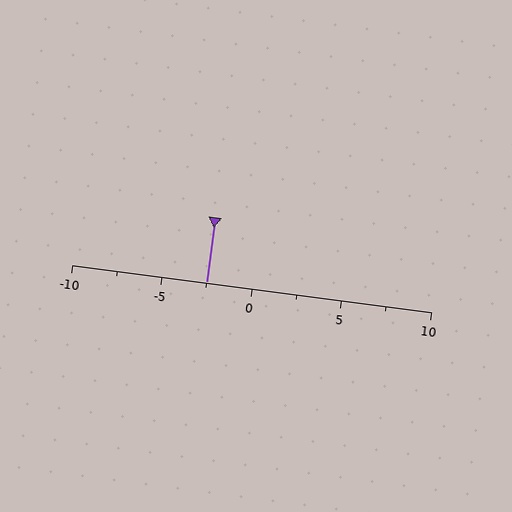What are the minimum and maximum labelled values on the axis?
The axis runs from -10 to 10.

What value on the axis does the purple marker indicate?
The marker indicates approximately -2.5.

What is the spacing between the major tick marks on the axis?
The major ticks are spaced 5 apart.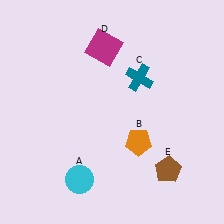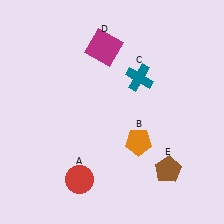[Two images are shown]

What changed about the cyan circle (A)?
In Image 1, A is cyan. In Image 2, it changed to red.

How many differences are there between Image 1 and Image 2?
There is 1 difference between the two images.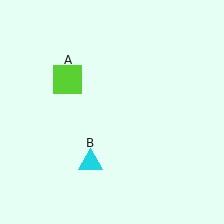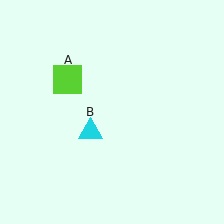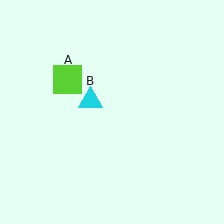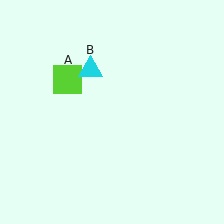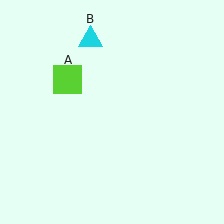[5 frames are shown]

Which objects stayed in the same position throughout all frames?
Lime square (object A) remained stationary.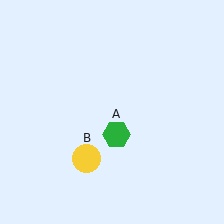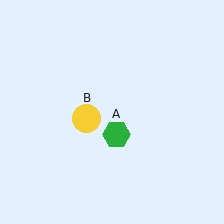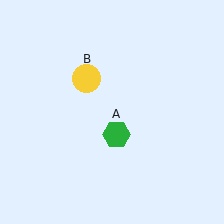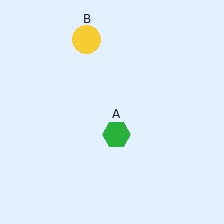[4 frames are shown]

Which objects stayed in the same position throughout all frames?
Green hexagon (object A) remained stationary.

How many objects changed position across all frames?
1 object changed position: yellow circle (object B).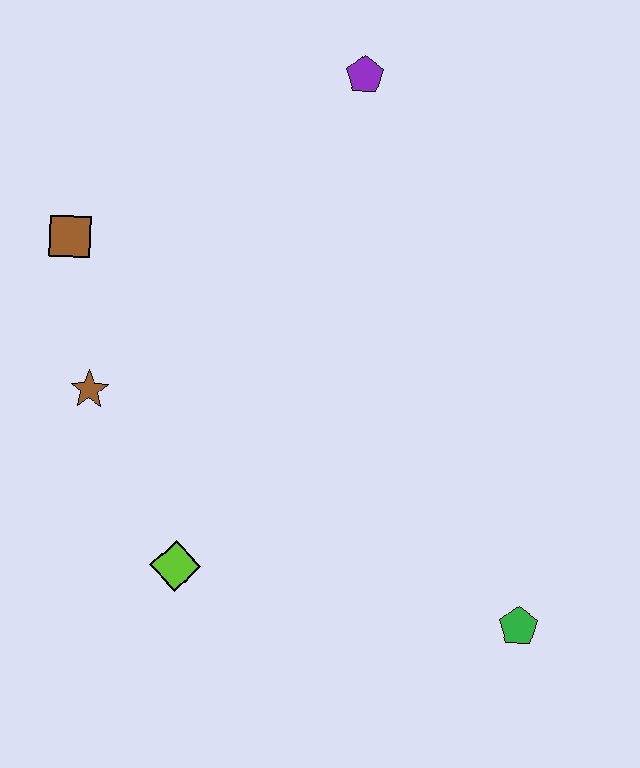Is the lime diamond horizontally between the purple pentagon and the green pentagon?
No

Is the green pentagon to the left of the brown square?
No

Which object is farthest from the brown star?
The green pentagon is farthest from the brown star.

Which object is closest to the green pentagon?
The lime diamond is closest to the green pentagon.